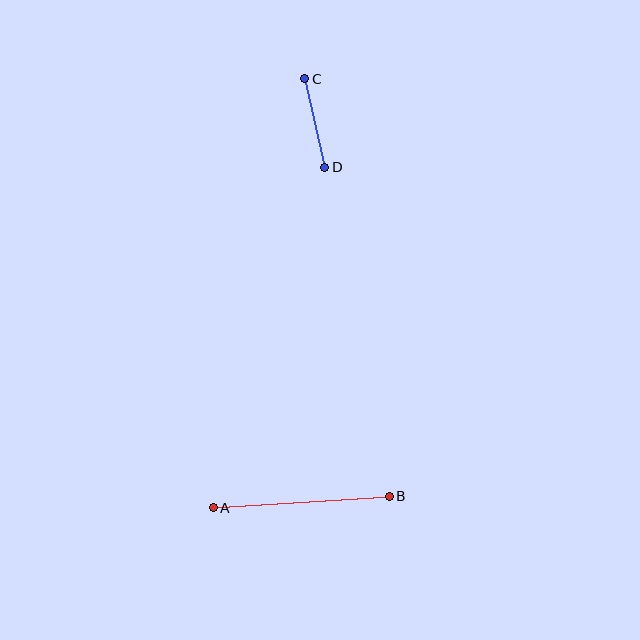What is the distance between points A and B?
The distance is approximately 176 pixels.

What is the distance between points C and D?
The distance is approximately 91 pixels.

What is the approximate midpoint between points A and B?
The midpoint is at approximately (301, 502) pixels.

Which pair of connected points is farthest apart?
Points A and B are farthest apart.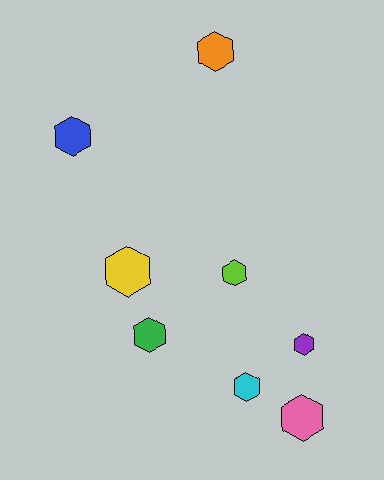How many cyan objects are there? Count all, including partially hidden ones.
There is 1 cyan object.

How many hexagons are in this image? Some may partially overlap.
There are 8 hexagons.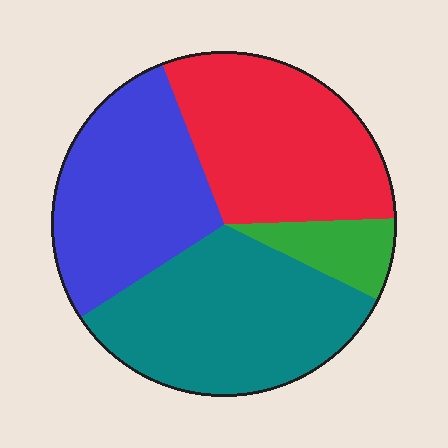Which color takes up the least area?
Green, at roughly 10%.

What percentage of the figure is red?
Red covers about 30% of the figure.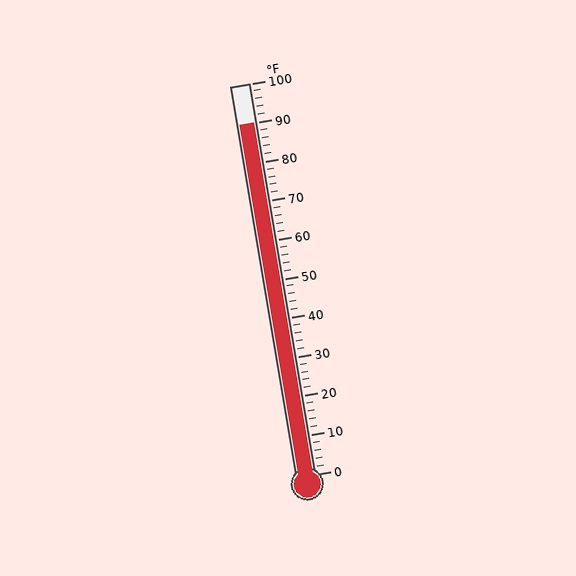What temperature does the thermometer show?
The thermometer shows approximately 90°F.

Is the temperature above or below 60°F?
The temperature is above 60°F.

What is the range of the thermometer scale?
The thermometer scale ranges from 0°F to 100°F.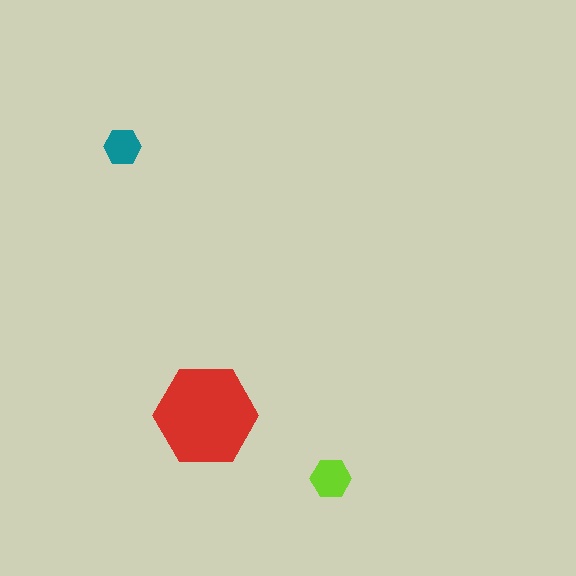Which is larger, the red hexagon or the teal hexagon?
The red one.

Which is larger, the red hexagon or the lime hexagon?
The red one.